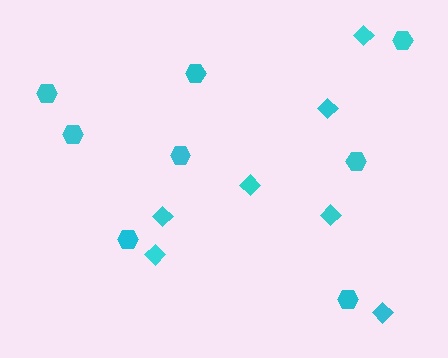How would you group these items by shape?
There are 2 groups: one group of hexagons (8) and one group of diamonds (7).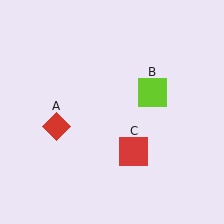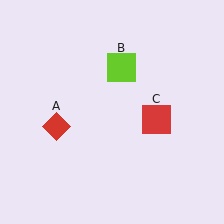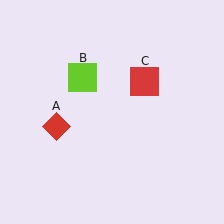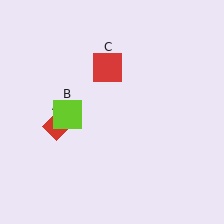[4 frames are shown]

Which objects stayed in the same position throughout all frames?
Red diamond (object A) remained stationary.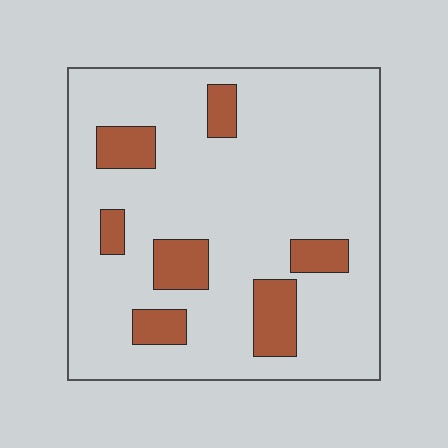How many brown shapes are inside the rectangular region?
7.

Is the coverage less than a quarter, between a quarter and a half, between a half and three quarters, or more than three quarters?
Less than a quarter.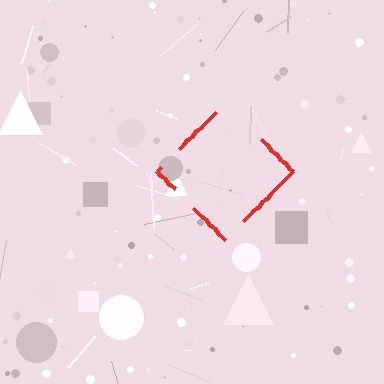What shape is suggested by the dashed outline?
The dashed outline suggests a diamond.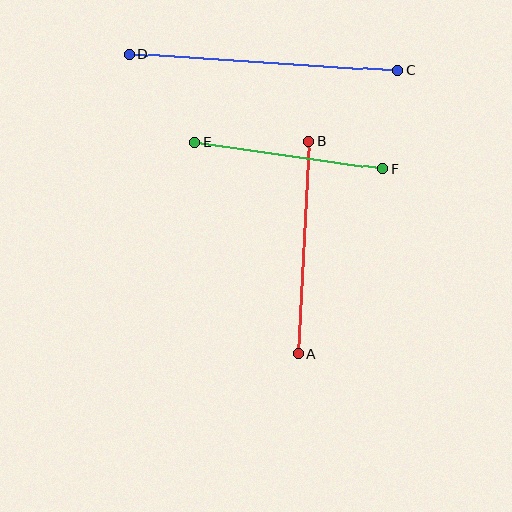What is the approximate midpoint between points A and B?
The midpoint is at approximately (304, 247) pixels.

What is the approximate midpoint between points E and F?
The midpoint is at approximately (289, 156) pixels.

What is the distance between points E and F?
The distance is approximately 189 pixels.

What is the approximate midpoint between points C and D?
The midpoint is at approximately (264, 62) pixels.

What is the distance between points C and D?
The distance is approximately 269 pixels.